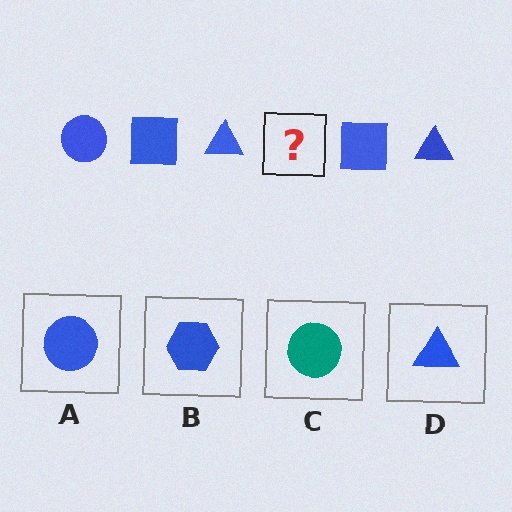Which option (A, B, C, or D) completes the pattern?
A.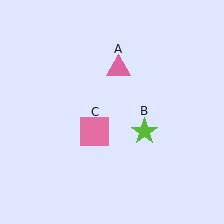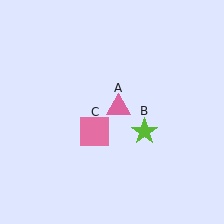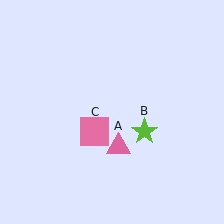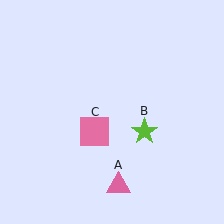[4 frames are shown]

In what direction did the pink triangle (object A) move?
The pink triangle (object A) moved down.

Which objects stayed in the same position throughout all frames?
Lime star (object B) and pink square (object C) remained stationary.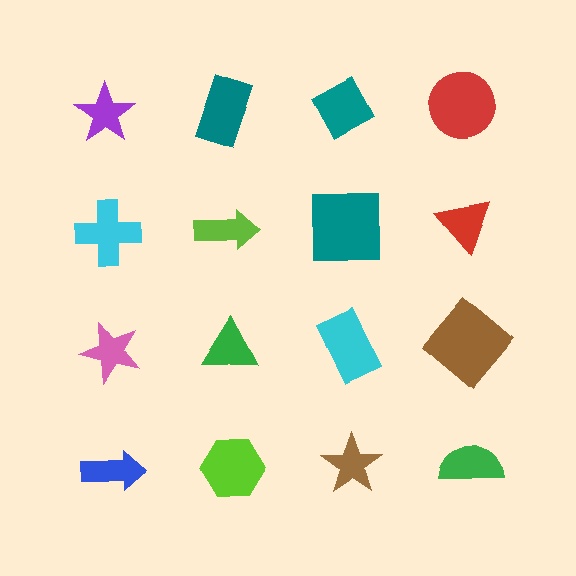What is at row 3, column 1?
A pink star.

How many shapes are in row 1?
4 shapes.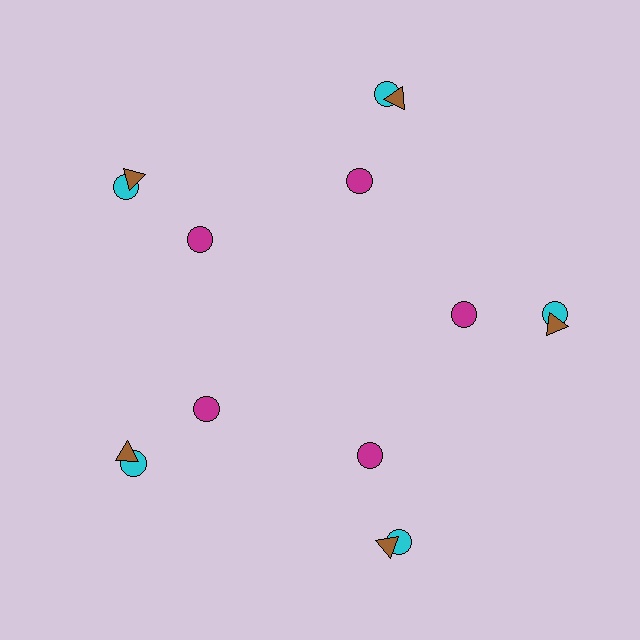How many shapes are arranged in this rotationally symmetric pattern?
There are 15 shapes, arranged in 5 groups of 3.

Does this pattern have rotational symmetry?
Yes, this pattern has 5-fold rotational symmetry. It looks the same after rotating 72 degrees around the center.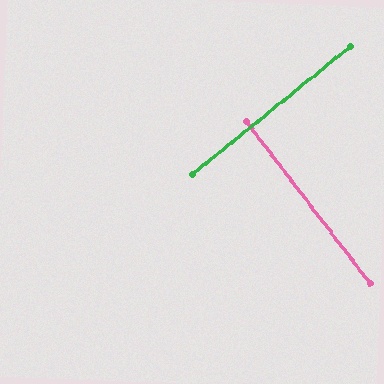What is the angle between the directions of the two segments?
Approximately 88 degrees.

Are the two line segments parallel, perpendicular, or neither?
Perpendicular — they meet at approximately 88°.